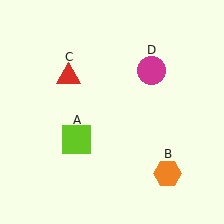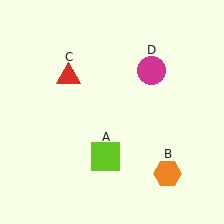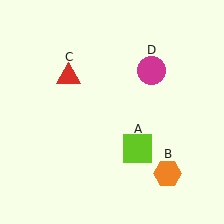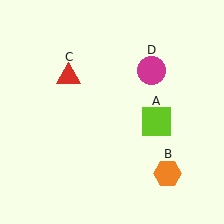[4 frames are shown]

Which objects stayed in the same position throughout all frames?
Orange hexagon (object B) and red triangle (object C) and magenta circle (object D) remained stationary.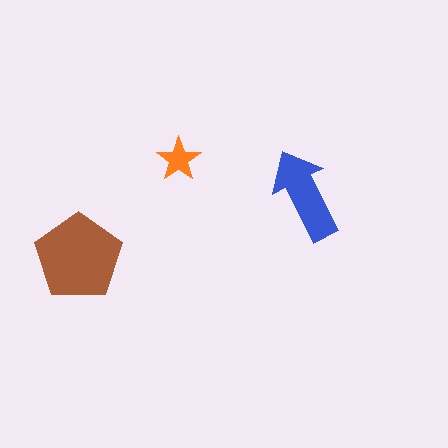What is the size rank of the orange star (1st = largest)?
3rd.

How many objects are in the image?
There are 3 objects in the image.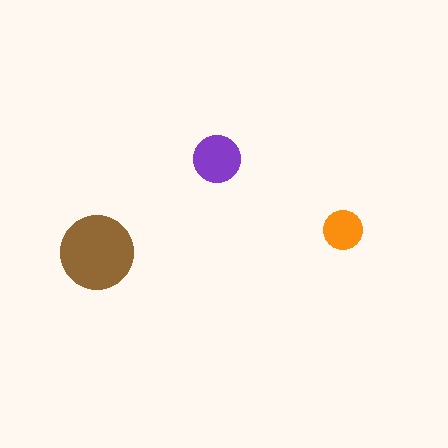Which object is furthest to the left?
The brown circle is leftmost.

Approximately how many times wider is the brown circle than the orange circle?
About 2 times wider.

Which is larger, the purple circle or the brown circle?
The brown one.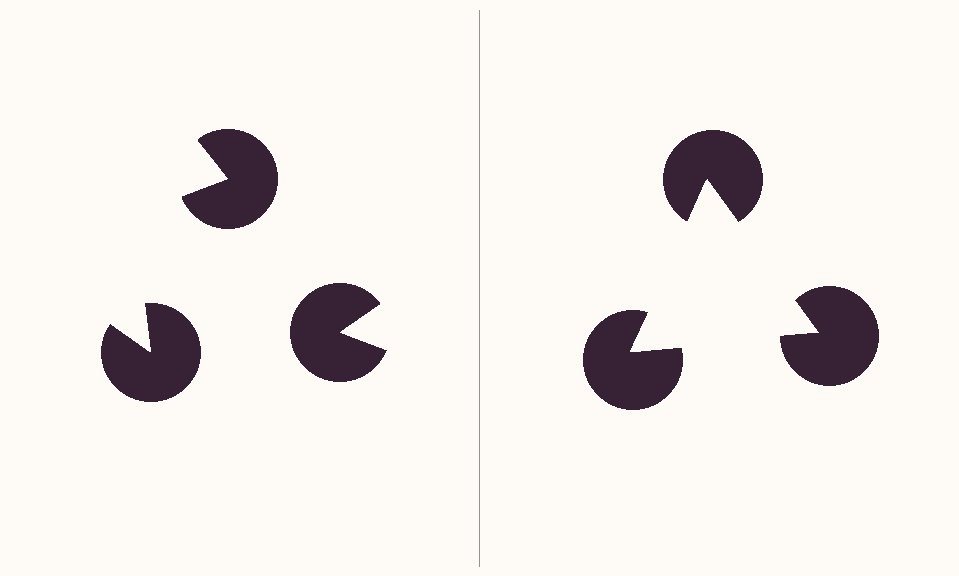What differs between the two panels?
The pac-man discs are positioned identically on both sides; only the wedge orientations differ. On the right they align to a triangle; on the left they are misaligned.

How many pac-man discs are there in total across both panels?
6 — 3 on each side.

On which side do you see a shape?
An illusory triangle appears on the right side. On the left side the wedge cuts are rotated, so no coherent shape forms.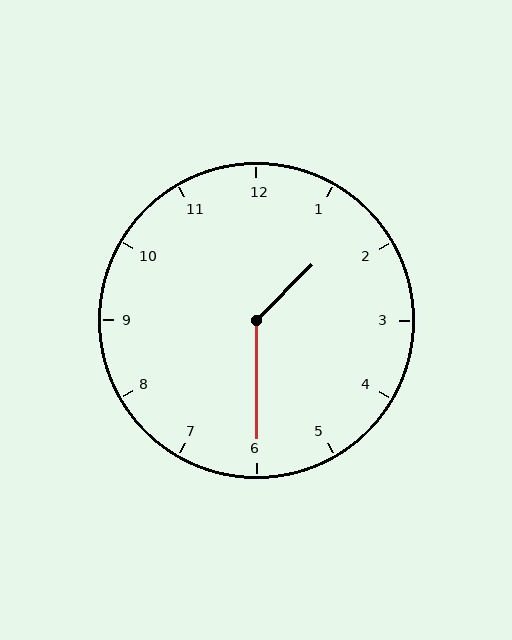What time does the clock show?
1:30.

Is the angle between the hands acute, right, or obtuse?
It is obtuse.